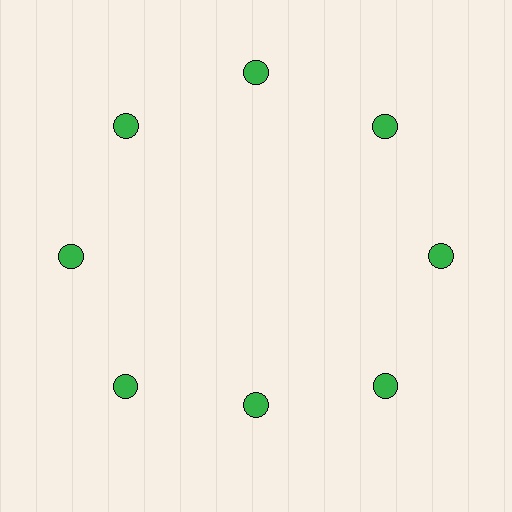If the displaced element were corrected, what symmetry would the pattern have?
It would have 8-fold rotational symmetry — the pattern would map onto itself every 45 degrees.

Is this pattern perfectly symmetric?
No. The 8 green circles are arranged in a ring, but one element near the 6 o'clock position is pulled inward toward the center, breaking the 8-fold rotational symmetry.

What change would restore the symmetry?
The symmetry would be restored by moving it outward, back onto the ring so that all 8 circles sit at equal angles and equal distance from the center.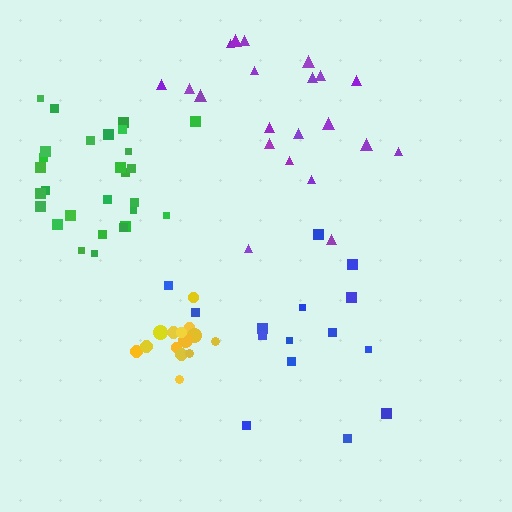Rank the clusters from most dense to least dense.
yellow, green, purple, blue.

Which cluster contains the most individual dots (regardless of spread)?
Green (29).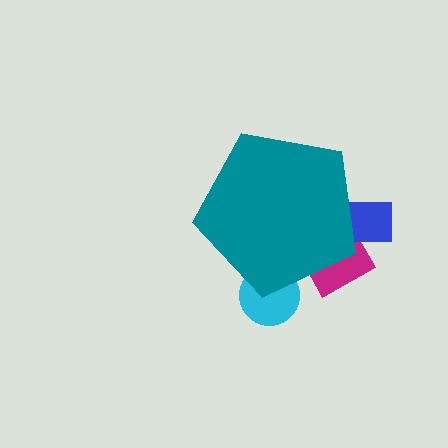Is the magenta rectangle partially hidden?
Yes, the magenta rectangle is partially hidden behind the teal pentagon.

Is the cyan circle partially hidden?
Yes, the cyan circle is partially hidden behind the teal pentagon.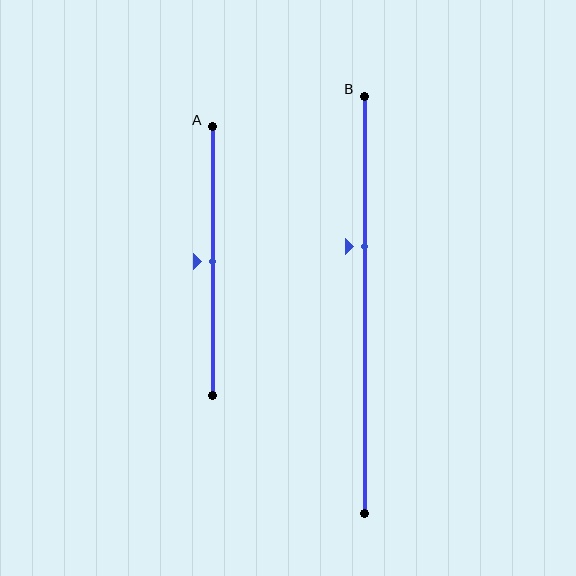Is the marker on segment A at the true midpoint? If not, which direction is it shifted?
Yes, the marker on segment A is at the true midpoint.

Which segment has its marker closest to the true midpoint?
Segment A has its marker closest to the true midpoint.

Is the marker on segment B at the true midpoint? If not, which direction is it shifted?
No, the marker on segment B is shifted upward by about 14% of the segment length.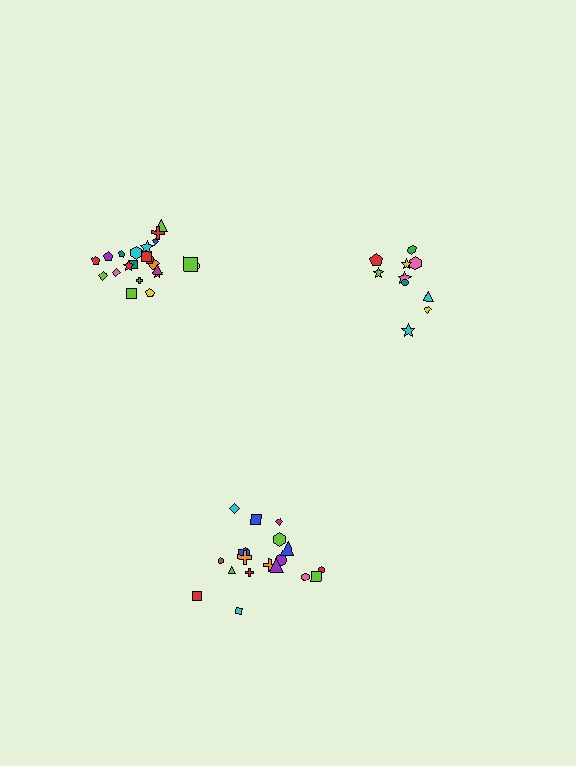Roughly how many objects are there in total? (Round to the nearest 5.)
Roughly 50 objects in total.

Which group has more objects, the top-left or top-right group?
The top-left group.